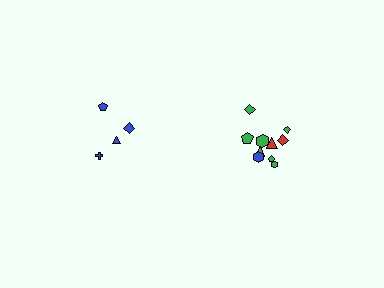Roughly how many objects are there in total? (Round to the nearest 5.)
Roughly 15 objects in total.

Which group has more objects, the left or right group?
The right group.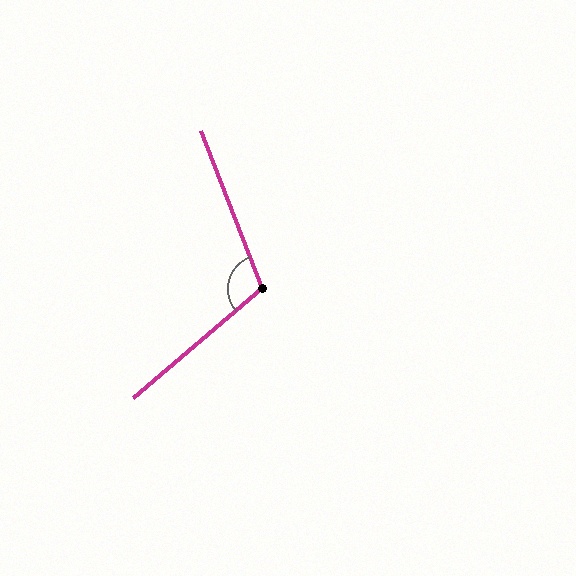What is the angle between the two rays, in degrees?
Approximately 109 degrees.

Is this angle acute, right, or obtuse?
It is obtuse.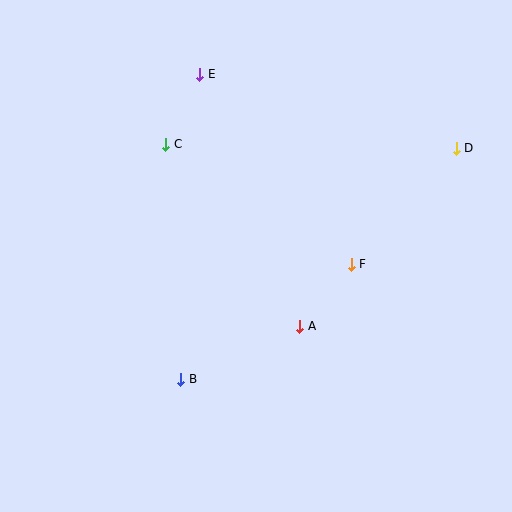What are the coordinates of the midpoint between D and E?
The midpoint between D and E is at (328, 111).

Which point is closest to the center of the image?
Point A at (300, 326) is closest to the center.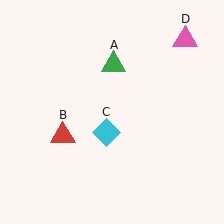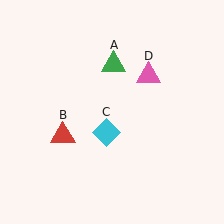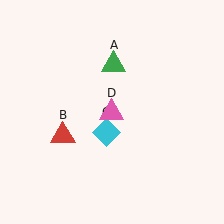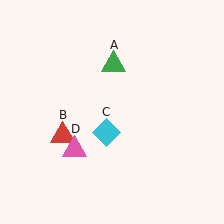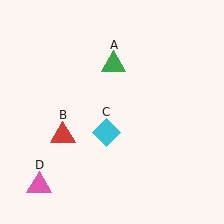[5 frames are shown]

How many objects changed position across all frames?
1 object changed position: pink triangle (object D).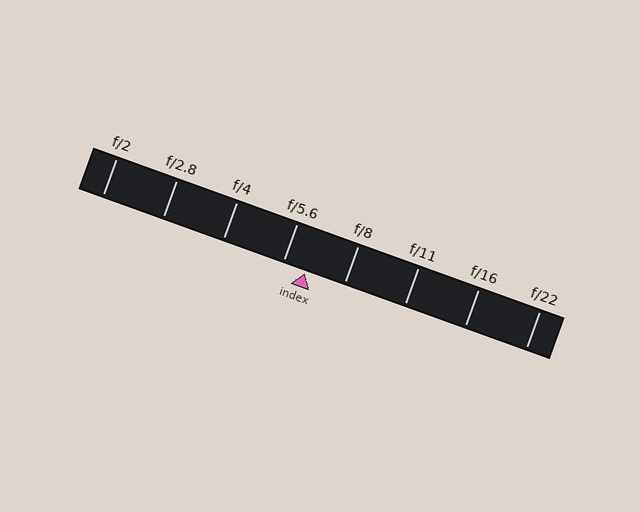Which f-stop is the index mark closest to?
The index mark is closest to f/5.6.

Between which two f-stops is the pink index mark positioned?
The index mark is between f/5.6 and f/8.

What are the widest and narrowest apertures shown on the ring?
The widest aperture shown is f/2 and the narrowest is f/22.